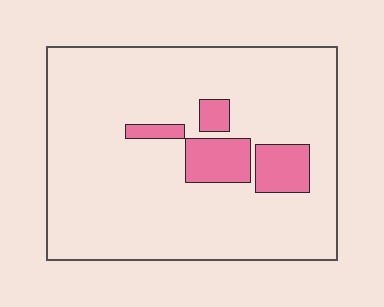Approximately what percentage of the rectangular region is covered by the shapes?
Approximately 10%.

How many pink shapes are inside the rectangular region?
4.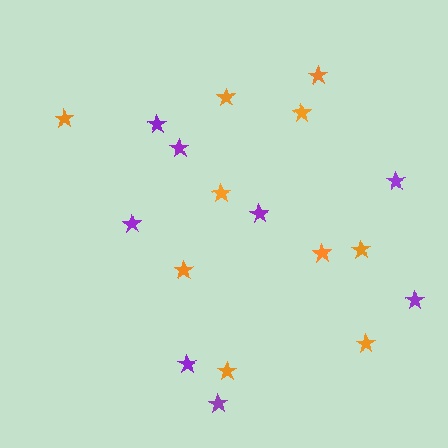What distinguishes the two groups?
There are 2 groups: one group of orange stars (10) and one group of purple stars (8).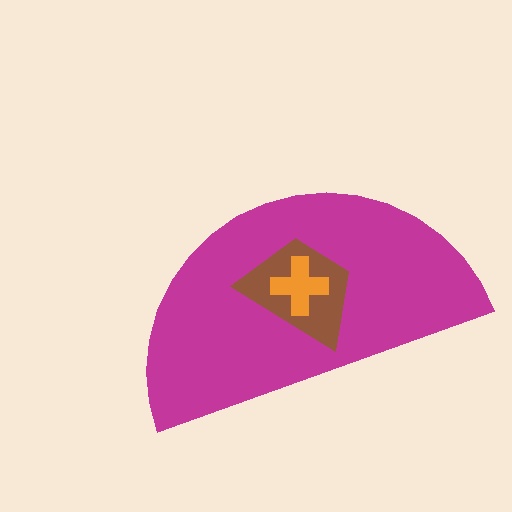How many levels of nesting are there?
3.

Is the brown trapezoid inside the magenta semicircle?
Yes.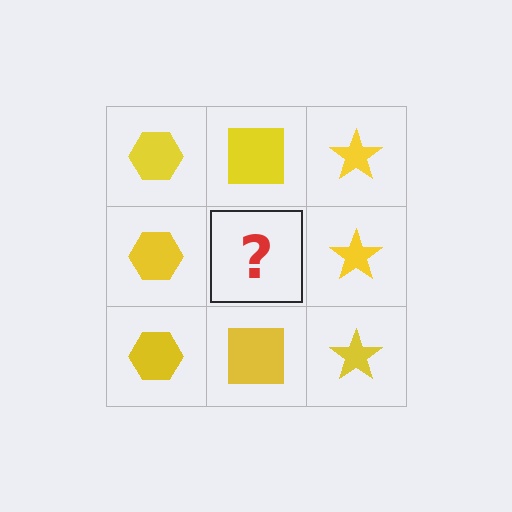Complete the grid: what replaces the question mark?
The question mark should be replaced with a yellow square.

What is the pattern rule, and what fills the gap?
The rule is that each column has a consistent shape. The gap should be filled with a yellow square.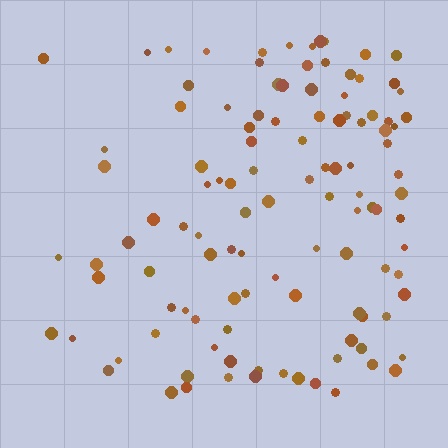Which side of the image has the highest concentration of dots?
The right.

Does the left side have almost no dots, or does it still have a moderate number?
Still a moderate number, just noticeably fewer than the right.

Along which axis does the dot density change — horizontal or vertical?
Horizontal.